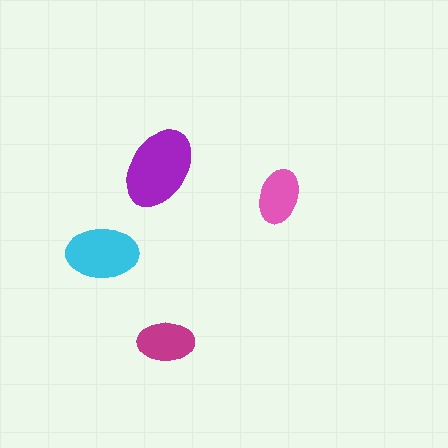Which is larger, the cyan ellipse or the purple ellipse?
The purple one.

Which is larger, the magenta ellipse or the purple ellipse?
The purple one.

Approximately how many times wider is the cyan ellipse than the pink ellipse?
About 1.5 times wider.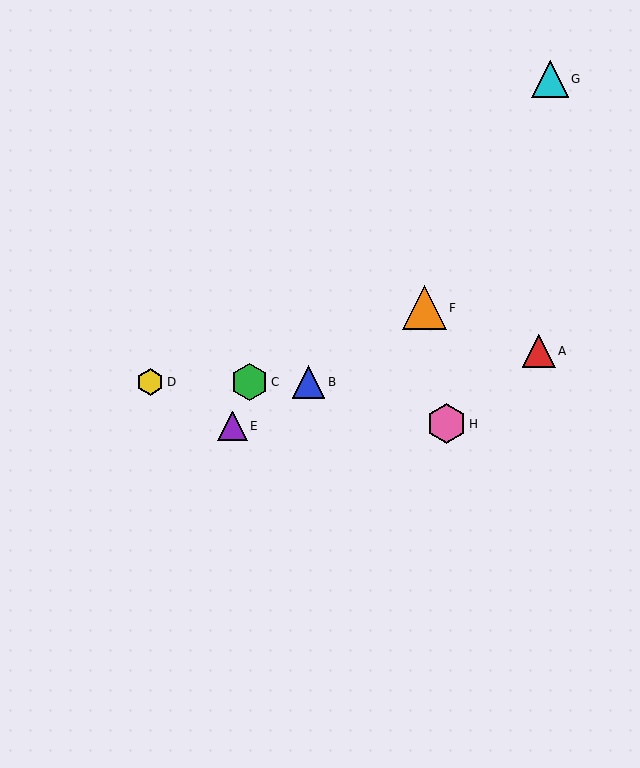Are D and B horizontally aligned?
Yes, both are at y≈382.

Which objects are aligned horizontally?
Objects B, C, D are aligned horizontally.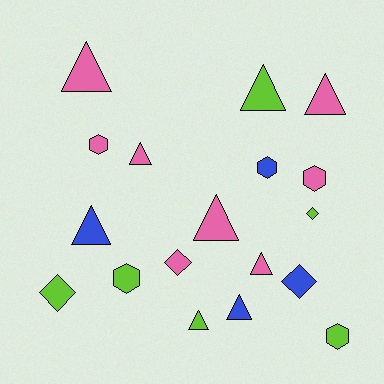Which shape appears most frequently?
Triangle, with 9 objects.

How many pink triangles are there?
There are 5 pink triangles.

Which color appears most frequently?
Pink, with 8 objects.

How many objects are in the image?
There are 18 objects.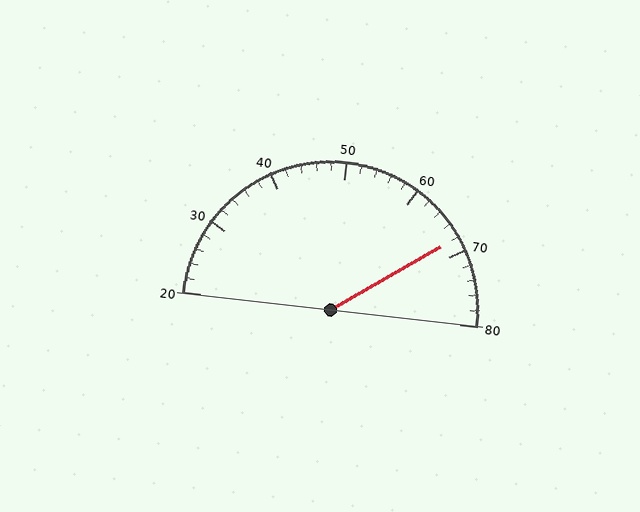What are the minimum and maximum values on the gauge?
The gauge ranges from 20 to 80.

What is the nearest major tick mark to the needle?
The nearest major tick mark is 70.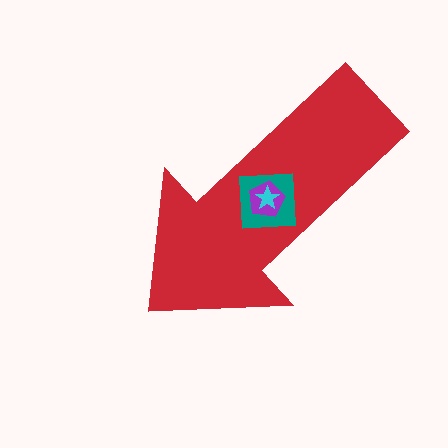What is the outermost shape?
The red arrow.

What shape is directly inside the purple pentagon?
The cyan star.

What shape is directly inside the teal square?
The purple pentagon.